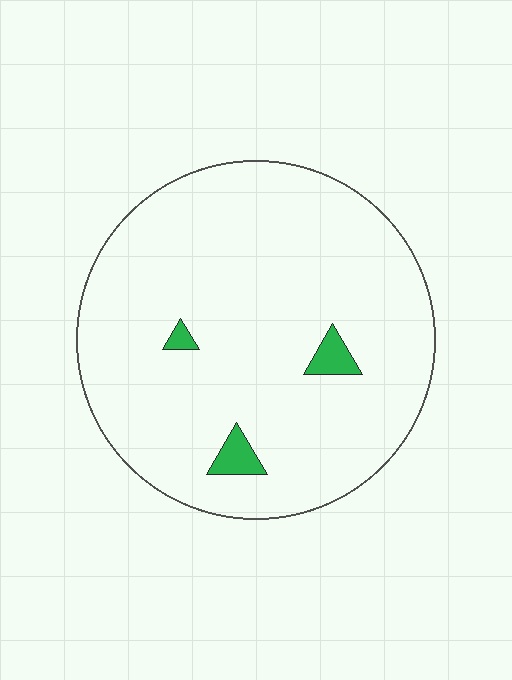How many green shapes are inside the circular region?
3.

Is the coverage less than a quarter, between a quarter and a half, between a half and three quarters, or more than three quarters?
Less than a quarter.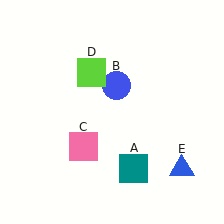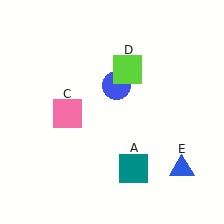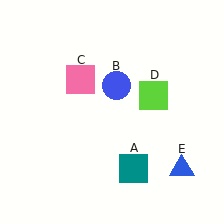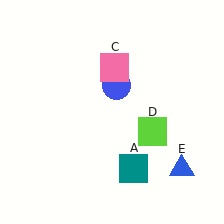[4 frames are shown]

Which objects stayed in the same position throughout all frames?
Teal square (object A) and blue circle (object B) and blue triangle (object E) remained stationary.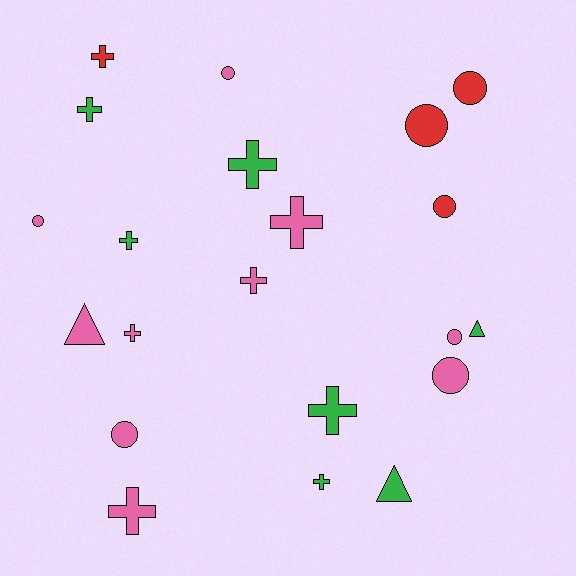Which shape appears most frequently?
Cross, with 10 objects.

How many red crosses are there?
There is 1 red cross.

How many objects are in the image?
There are 21 objects.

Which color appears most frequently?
Pink, with 10 objects.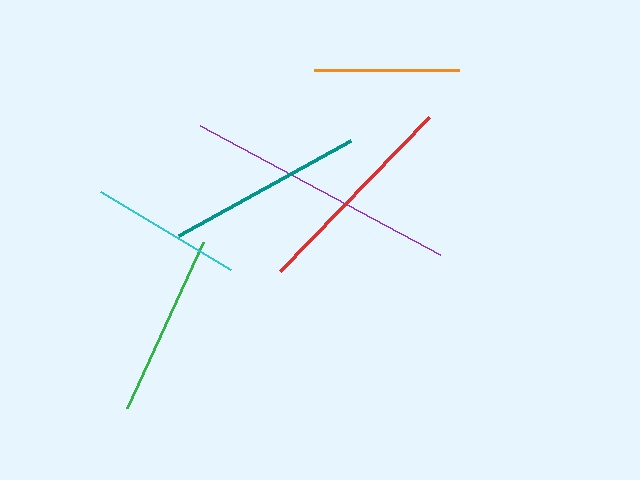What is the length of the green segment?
The green segment is approximately 182 pixels long.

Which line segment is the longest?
The purple line is the longest at approximately 273 pixels.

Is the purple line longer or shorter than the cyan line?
The purple line is longer than the cyan line.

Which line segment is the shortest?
The orange line is the shortest at approximately 145 pixels.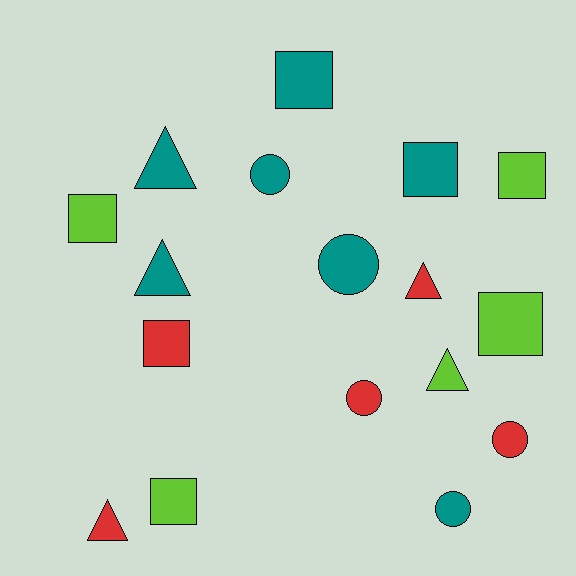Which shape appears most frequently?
Square, with 7 objects.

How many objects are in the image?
There are 17 objects.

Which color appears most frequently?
Teal, with 7 objects.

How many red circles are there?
There are 2 red circles.